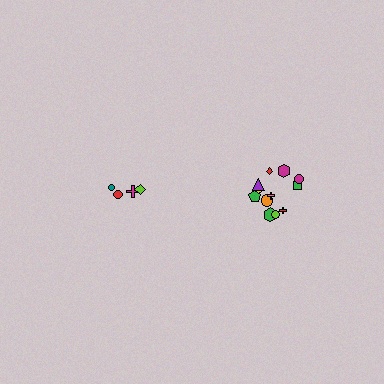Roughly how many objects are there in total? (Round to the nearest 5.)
Roughly 15 objects in total.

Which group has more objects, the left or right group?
The right group.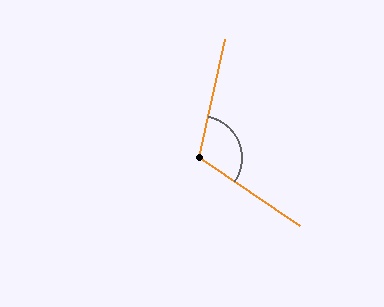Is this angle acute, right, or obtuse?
It is obtuse.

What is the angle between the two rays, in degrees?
Approximately 111 degrees.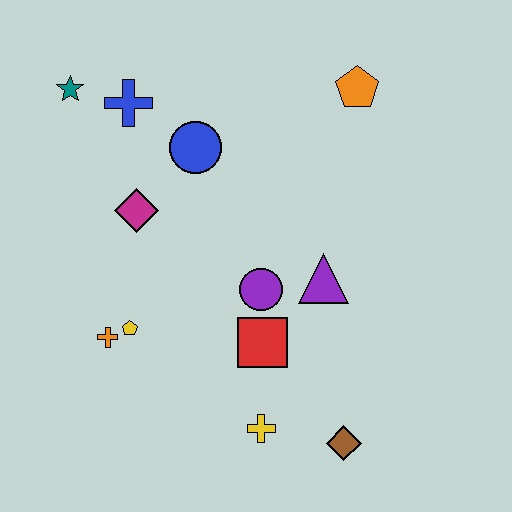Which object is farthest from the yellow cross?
The teal star is farthest from the yellow cross.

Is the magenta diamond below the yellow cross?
No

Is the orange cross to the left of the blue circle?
Yes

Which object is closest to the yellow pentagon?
The orange cross is closest to the yellow pentagon.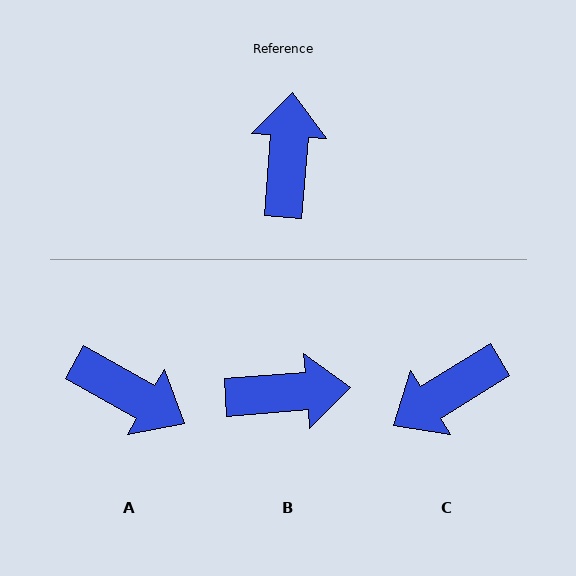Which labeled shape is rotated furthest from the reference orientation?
C, about 126 degrees away.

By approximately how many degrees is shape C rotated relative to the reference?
Approximately 126 degrees counter-clockwise.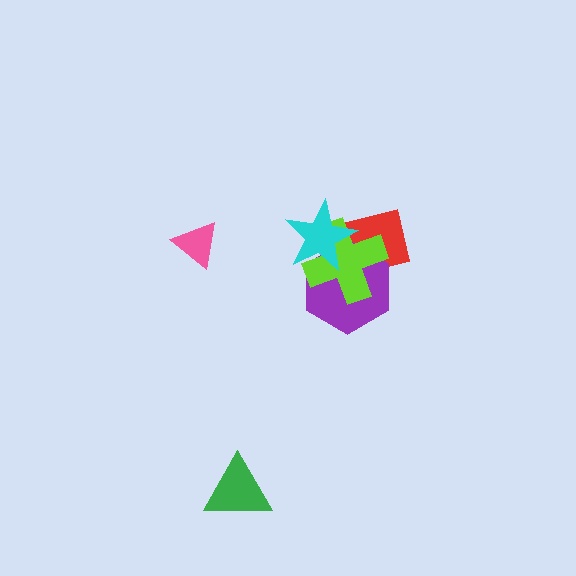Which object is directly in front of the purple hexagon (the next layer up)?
The lime cross is directly in front of the purple hexagon.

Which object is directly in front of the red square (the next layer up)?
The purple hexagon is directly in front of the red square.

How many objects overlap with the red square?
3 objects overlap with the red square.